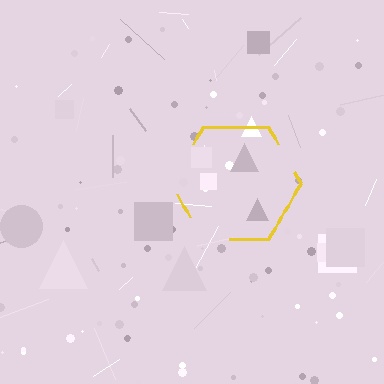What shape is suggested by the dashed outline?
The dashed outline suggests a hexagon.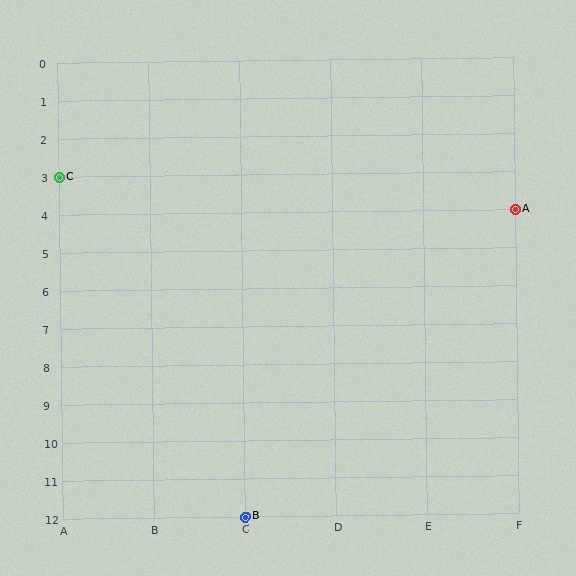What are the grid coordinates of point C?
Point C is at grid coordinates (A, 3).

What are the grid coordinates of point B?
Point B is at grid coordinates (C, 12).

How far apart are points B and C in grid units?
Points B and C are 2 columns and 9 rows apart (about 9.2 grid units diagonally).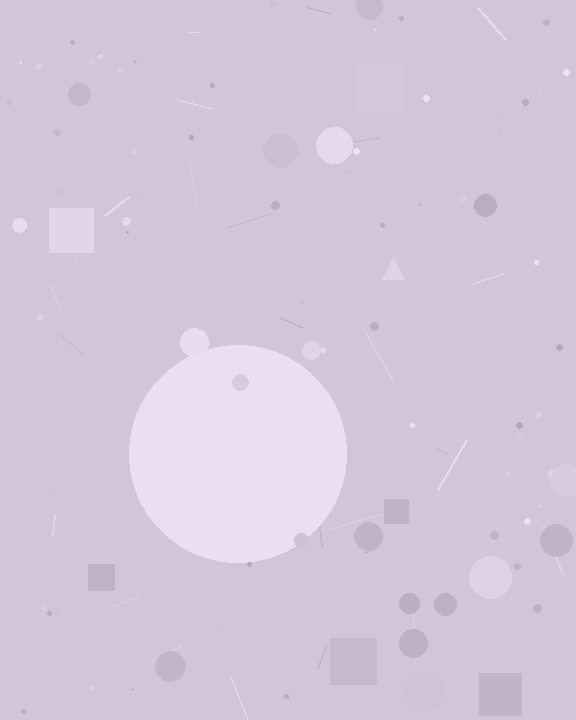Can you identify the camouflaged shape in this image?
The camouflaged shape is a circle.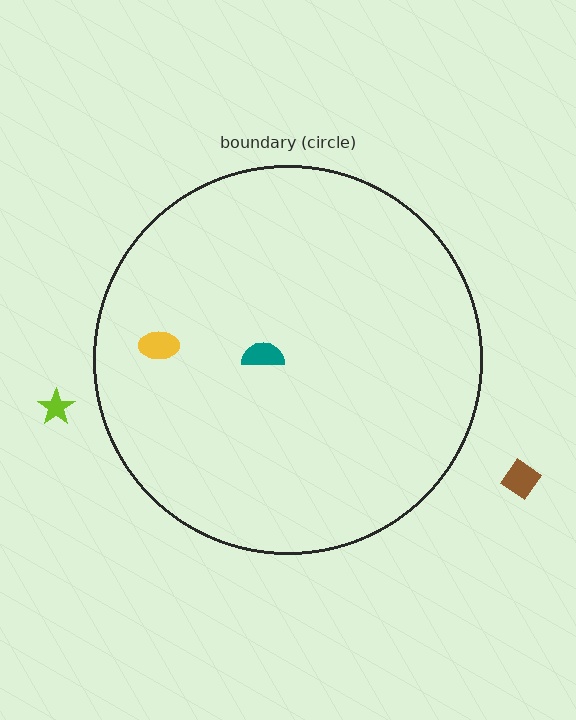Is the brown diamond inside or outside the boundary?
Outside.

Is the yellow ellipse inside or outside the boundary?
Inside.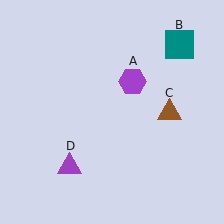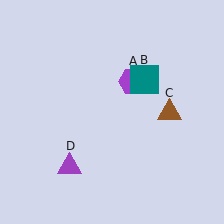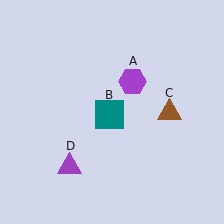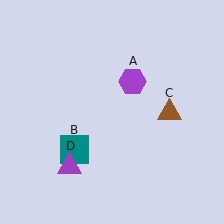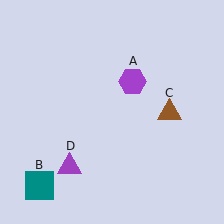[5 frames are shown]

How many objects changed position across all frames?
1 object changed position: teal square (object B).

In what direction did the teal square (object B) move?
The teal square (object B) moved down and to the left.